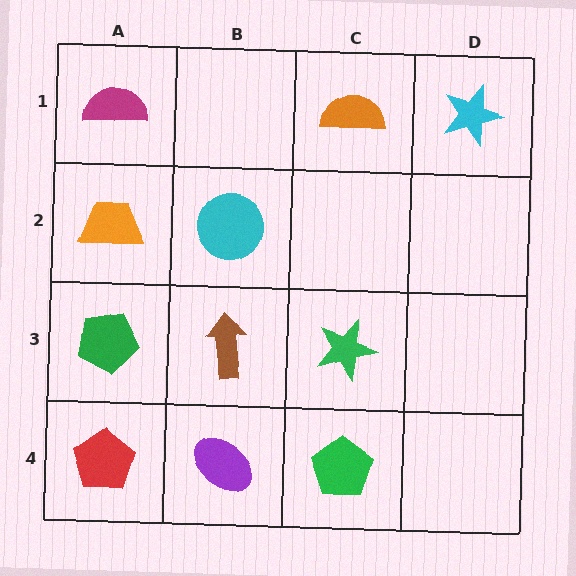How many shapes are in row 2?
2 shapes.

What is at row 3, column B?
A brown arrow.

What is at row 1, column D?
A cyan star.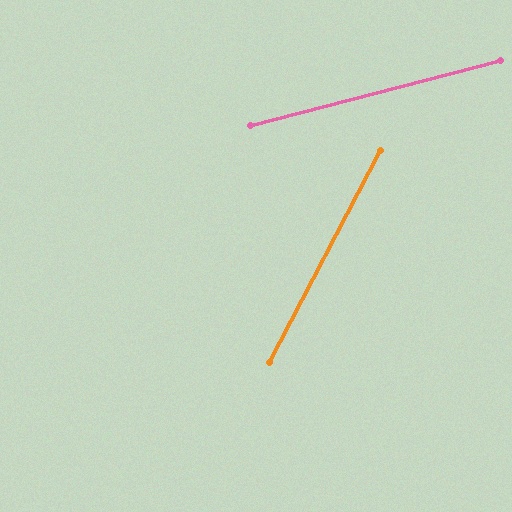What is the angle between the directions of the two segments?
Approximately 48 degrees.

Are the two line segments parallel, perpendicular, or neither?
Neither parallel nor perpendicular — they differ by about 48°.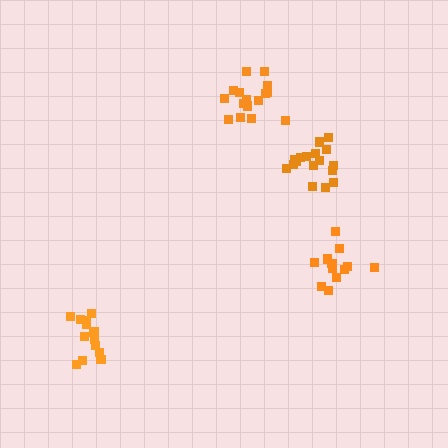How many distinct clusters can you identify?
There are 4 distinct clusters.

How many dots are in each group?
Group 1: 12 dots, Group 2: 14 dots, Group 3: 16 dots, Group 4: 17 dots (59 total).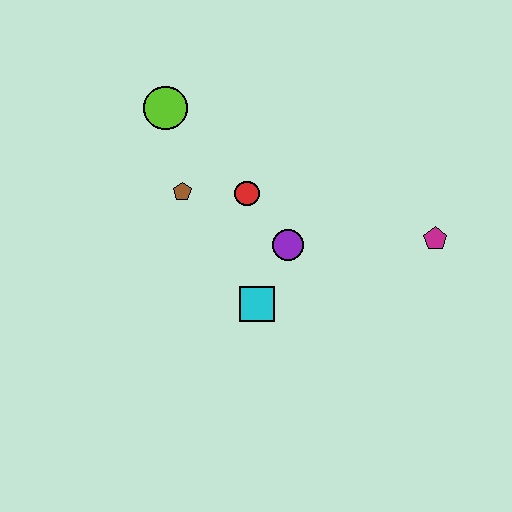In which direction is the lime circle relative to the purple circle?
The lime circle is above the purple circle.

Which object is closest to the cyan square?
The purple circle is closest to the cyan square.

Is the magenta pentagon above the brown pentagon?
No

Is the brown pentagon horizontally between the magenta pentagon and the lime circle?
Yes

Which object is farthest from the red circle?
The magenta pentagon is farthest from the red circle.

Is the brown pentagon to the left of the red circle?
Yes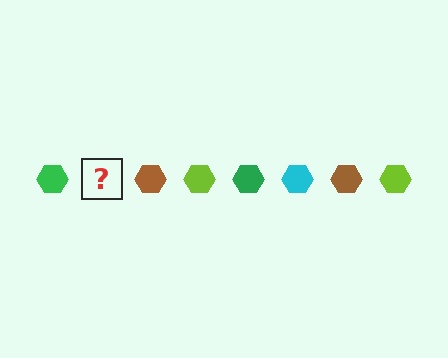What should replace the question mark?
The question mark should be replaced with a cyan hexagon.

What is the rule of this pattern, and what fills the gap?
The rule is that the pattern cycles through green, cyan, brown, lime hexagons. The gap should be filled with a cyan hexagon.